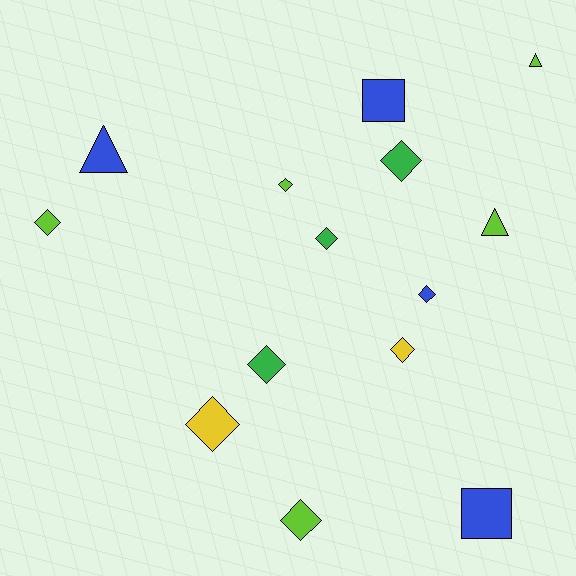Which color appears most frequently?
Lime, with 5 objects.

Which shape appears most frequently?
Diamond, with 9 objects.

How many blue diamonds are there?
There is 1 blue diamond.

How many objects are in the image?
There are 14 objects.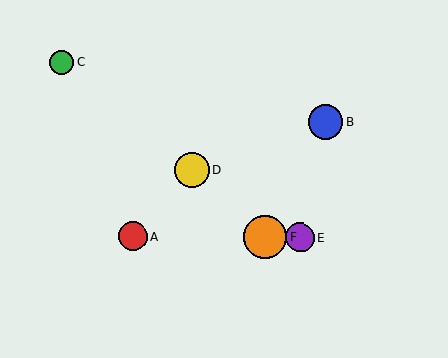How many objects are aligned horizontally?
3 objects (A, E, F) are aligned horizontally.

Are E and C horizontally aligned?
No, E is at y≈237 and C is at y≈62.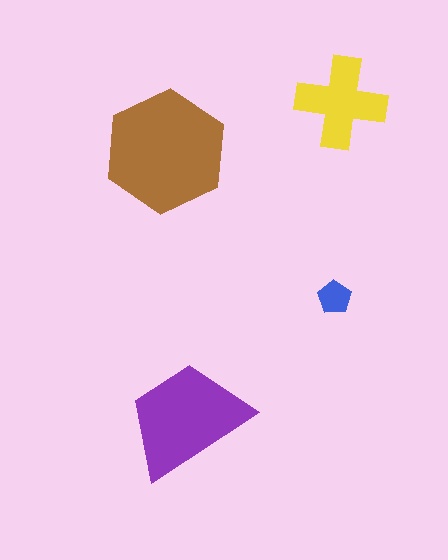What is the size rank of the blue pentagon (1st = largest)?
4th.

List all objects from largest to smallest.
The brown hexagon, the purple trapezoid, the yellow cross, the blue pentagon.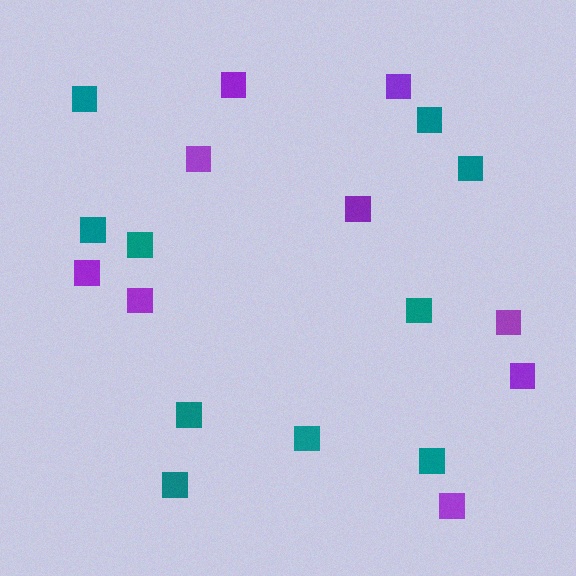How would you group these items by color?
There are 2 groups: one group of purple squares (9) and one group of teal squares (10).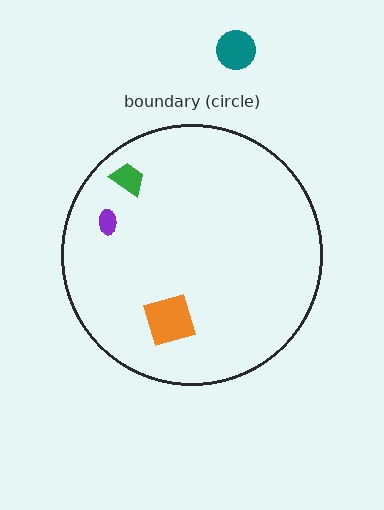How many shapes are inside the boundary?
3 inside, 1 outside.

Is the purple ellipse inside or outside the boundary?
Inside.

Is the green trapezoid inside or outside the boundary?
Inside.